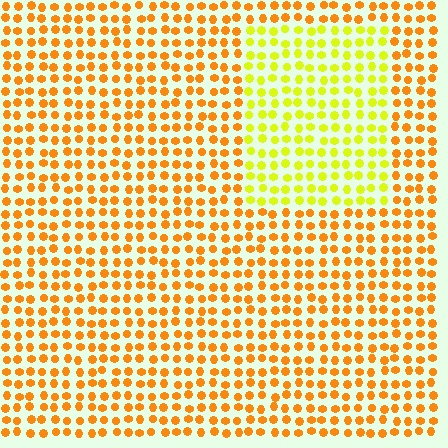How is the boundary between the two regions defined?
The boundary is defined purely by a slight shift in hue (about 37 degrees). Spacing, size, and orientation are identical on both sides.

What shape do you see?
I see a rectangle.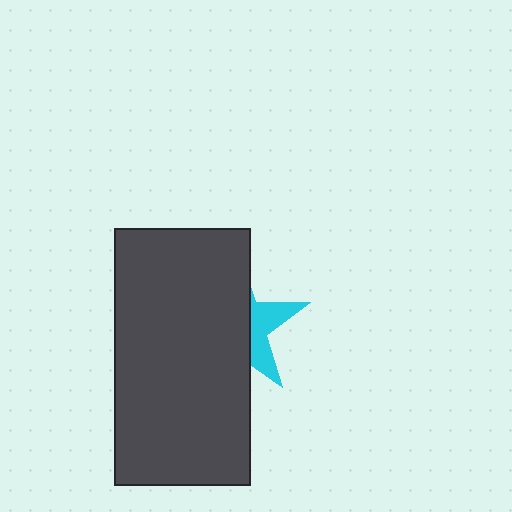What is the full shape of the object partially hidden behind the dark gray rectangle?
The partially hidden object is a cyan star.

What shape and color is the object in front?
The object in front is a dark gray rectangle.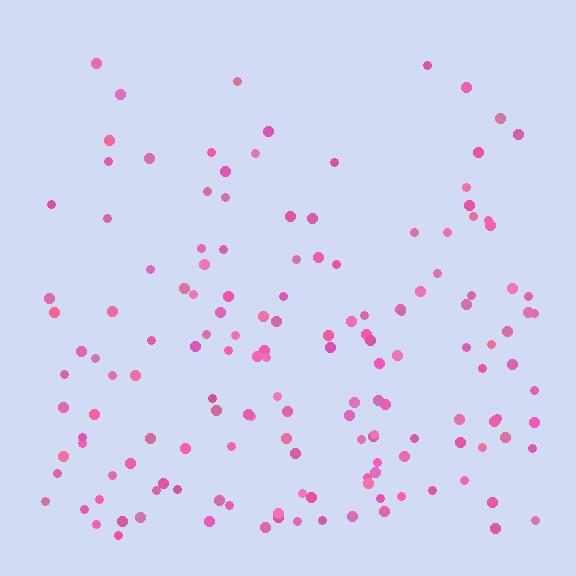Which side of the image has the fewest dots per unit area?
The top.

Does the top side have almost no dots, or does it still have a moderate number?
Still a moderate number, just noticeably fewer than the bottom.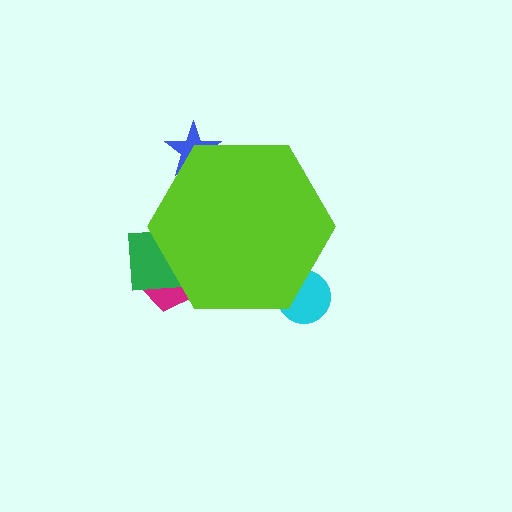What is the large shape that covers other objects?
A lime hexagon.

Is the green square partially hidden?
Yes, the green square is partially hidden behind the lime hexagon.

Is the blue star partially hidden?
Yes, the blue star is partially hidden behind the lime hexagon.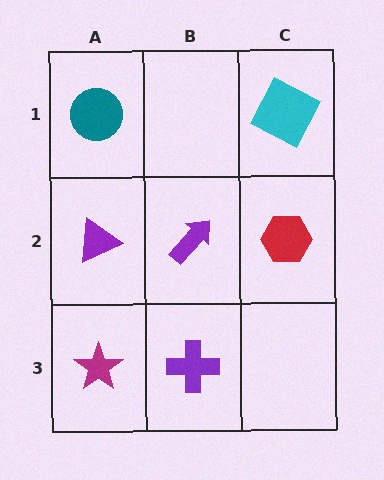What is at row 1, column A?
A teal circle.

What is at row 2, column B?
A purple arrow.